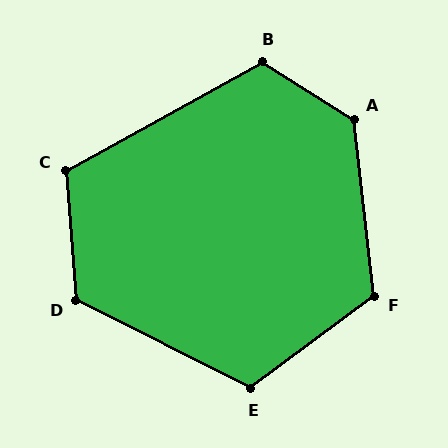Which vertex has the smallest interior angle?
C, at approximately 115 degrees.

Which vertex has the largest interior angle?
A, at approximately 129 degrees.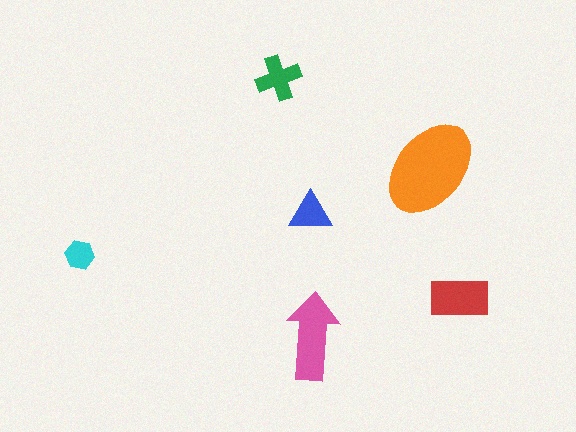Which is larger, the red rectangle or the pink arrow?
The pink arrow.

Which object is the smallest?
The cyan hexagon.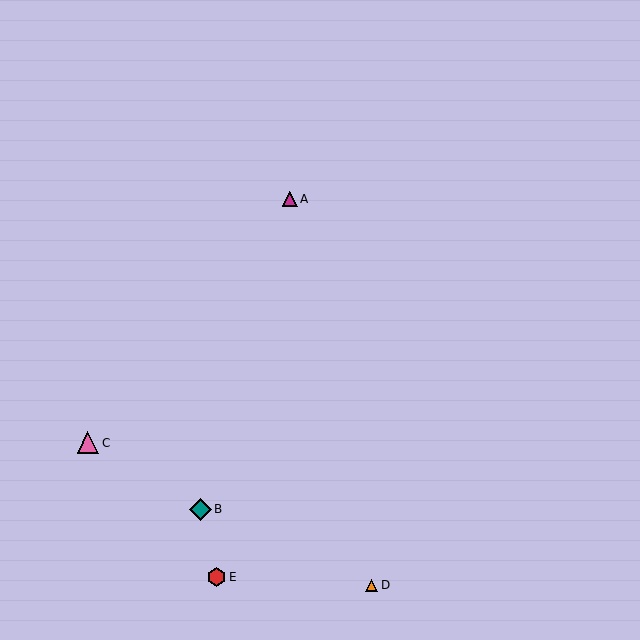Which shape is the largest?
The teal diamond (labeled B) is the largest.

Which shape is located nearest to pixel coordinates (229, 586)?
The red hexagon (labeled E) at (216, 577) is nearest to that location.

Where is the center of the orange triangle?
The center of the orange triangle is at (371, 585).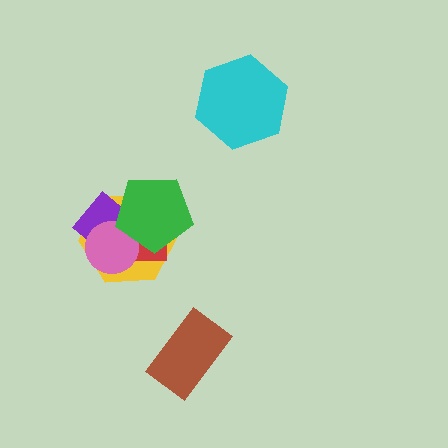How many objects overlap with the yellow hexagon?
4 objects overlap with the yellow hexagon.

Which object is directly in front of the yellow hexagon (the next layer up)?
The purple diamond is directly in front of the yellow hexagon.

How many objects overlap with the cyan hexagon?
0 objects overlap with the cyan hexagon.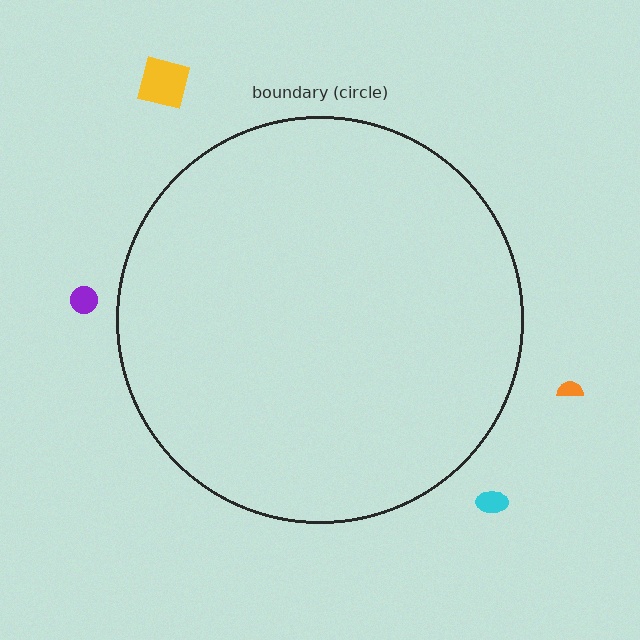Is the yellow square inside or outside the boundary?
Outside.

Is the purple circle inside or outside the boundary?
Outside.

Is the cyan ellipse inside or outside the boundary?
Outside.